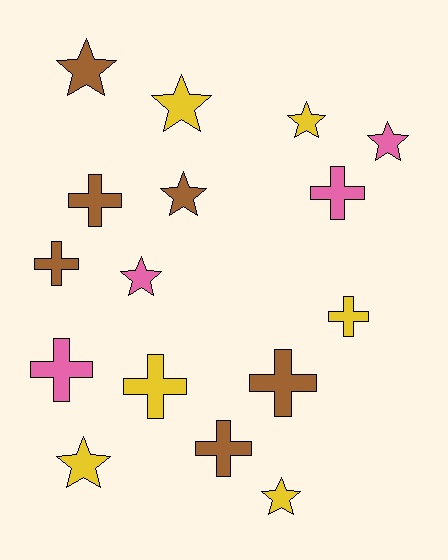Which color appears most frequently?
Yellow, with 6 objects.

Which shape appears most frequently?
Cross, with 8 objects.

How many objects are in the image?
There are 16 objects.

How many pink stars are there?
There are 2 pink stars.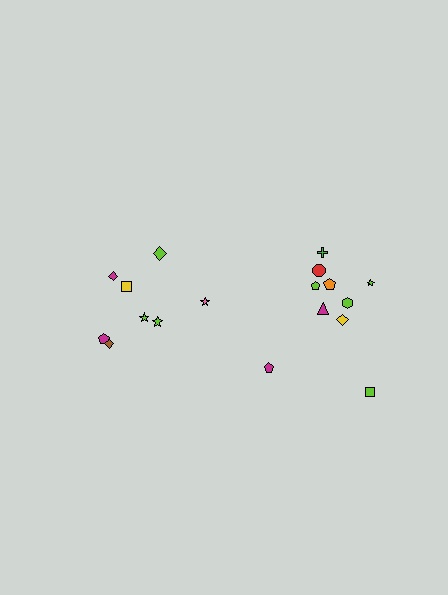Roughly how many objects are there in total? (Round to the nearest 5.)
Roughly 20 objects in total.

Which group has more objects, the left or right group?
The right group.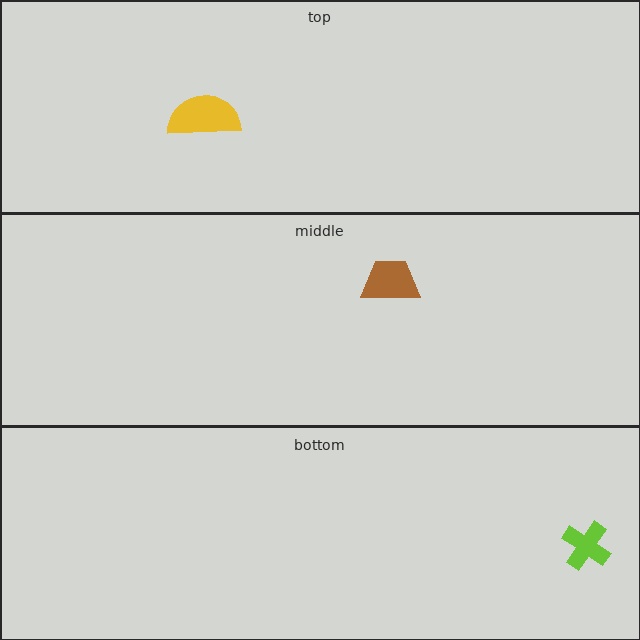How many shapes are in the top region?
1.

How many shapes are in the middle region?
1.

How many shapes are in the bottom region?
1.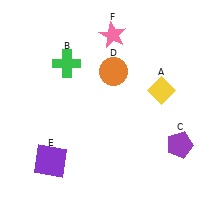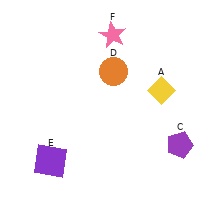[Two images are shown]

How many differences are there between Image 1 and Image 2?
There is 1 difference between the two images.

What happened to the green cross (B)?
The green cross (B) was removed in Image 2. It was in the top-left area of Image 1.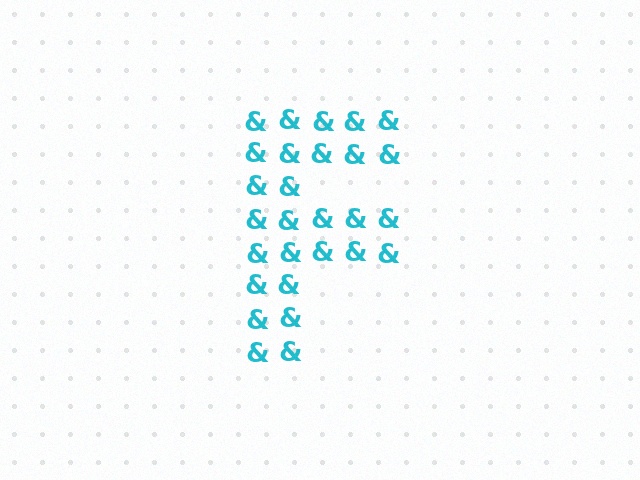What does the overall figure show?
The overall figure shows the letter F.